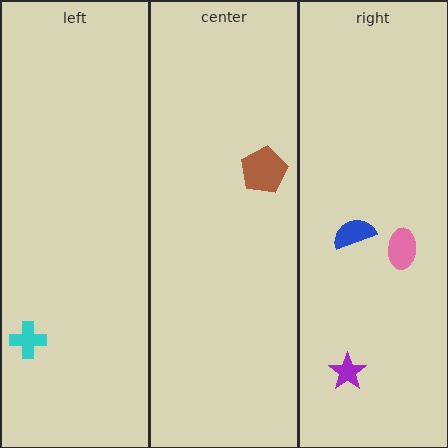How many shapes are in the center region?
1.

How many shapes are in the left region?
1.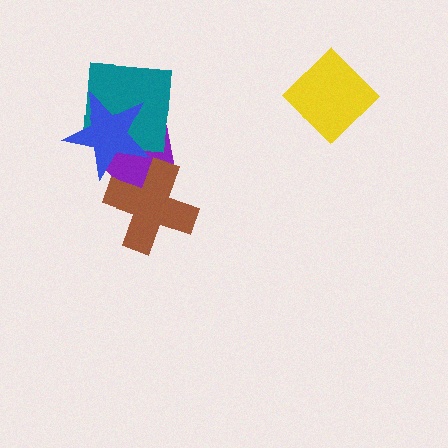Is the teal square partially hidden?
Yes, it is partially covered by another shape.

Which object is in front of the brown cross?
The blue star is in front of the brown cross.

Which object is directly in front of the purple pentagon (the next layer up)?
The brown cross is directly in front of the purple pentagon.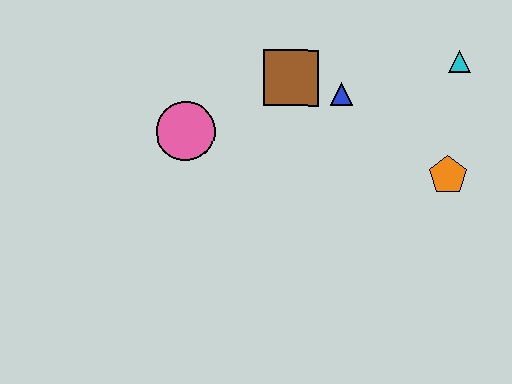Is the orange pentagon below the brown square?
Yes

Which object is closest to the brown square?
The blue triangle is closest to the brown square.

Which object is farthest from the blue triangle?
The pink circle is farthest from the blue triangle.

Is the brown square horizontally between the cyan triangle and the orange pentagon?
No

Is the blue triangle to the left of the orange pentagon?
Yes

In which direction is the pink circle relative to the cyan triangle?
The pink circle is to the left of the cyan triangle.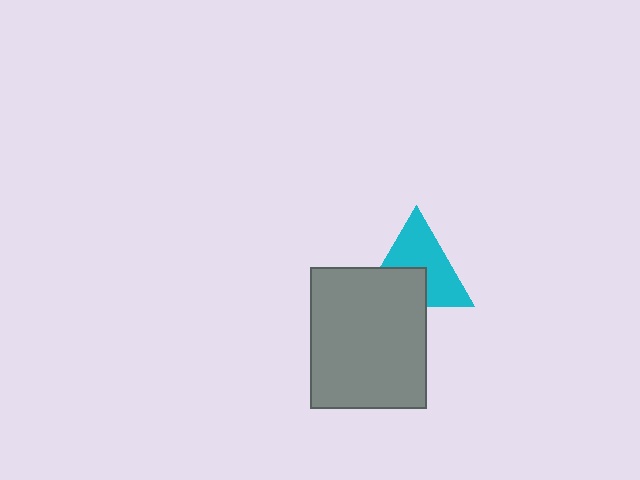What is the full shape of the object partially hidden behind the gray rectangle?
The partially hidden object is a cyan triangle.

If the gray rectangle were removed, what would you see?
You would see the complete cyan triangle.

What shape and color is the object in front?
The object in front is a gray rectangle.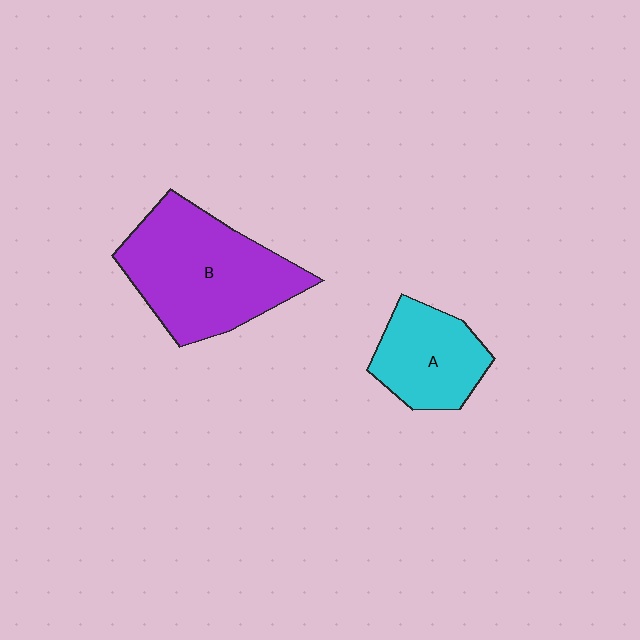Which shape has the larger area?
Shape B (purple).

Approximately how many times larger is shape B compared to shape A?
Approximately 1.8 times.